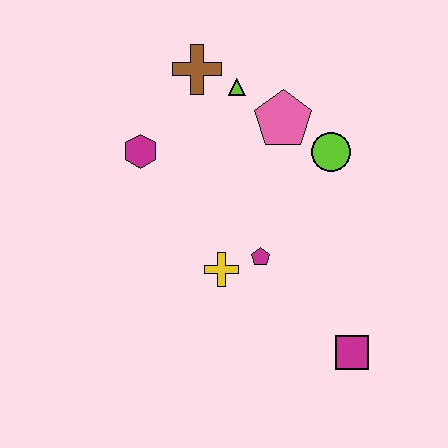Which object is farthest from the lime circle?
The magenta square is farthest from the lime circle.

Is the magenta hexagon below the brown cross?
Yes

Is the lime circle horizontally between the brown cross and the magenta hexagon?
No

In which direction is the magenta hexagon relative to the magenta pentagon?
The magenta hexagon is to the left of the magenta pentagon.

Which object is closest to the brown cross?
The lime triangle is closest to the brown cross.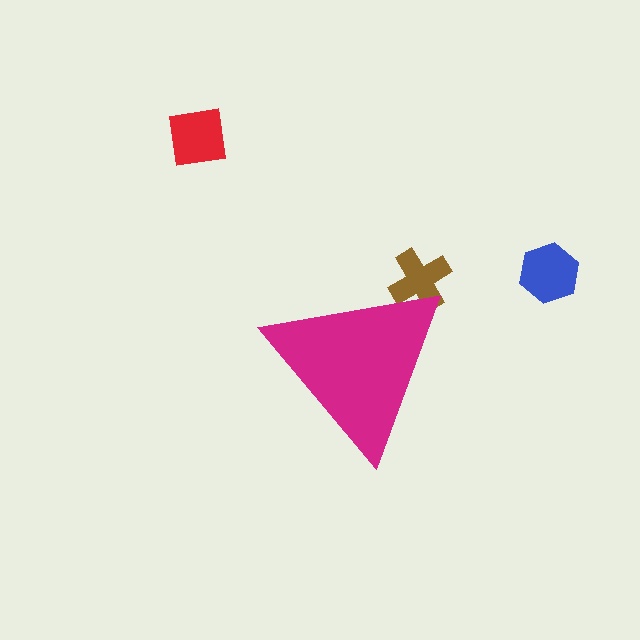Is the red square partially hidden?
No, the red square is fully visible.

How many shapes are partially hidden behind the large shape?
1 shape is partially hidden.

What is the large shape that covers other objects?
A magenta triangle.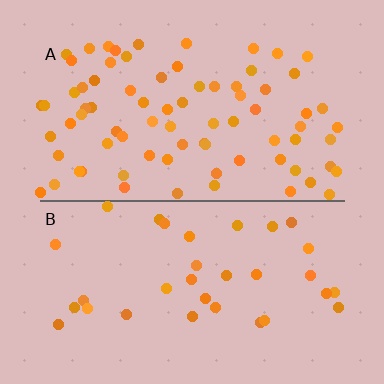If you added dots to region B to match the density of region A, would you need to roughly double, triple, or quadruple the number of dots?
Approximately double.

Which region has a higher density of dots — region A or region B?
A (the top).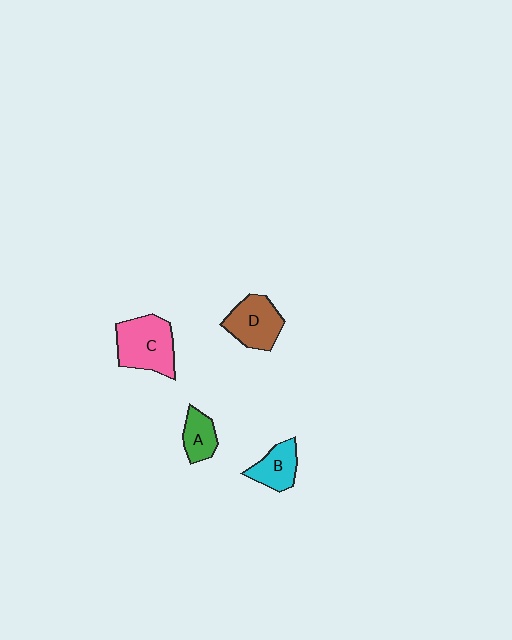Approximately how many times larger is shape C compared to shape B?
Approximately 1.7 times.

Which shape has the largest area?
Shape C (pink).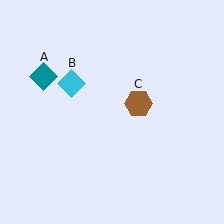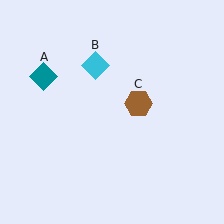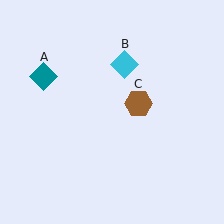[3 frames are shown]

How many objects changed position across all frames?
1 object changed position: cyan diamond (object B).